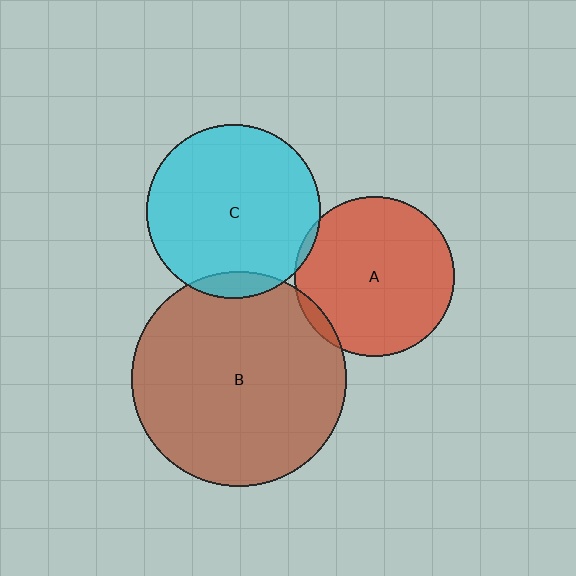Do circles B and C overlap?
Yes.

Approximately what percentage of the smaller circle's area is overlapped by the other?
Approximately 5%.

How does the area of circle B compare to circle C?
Approximately 1.5 times.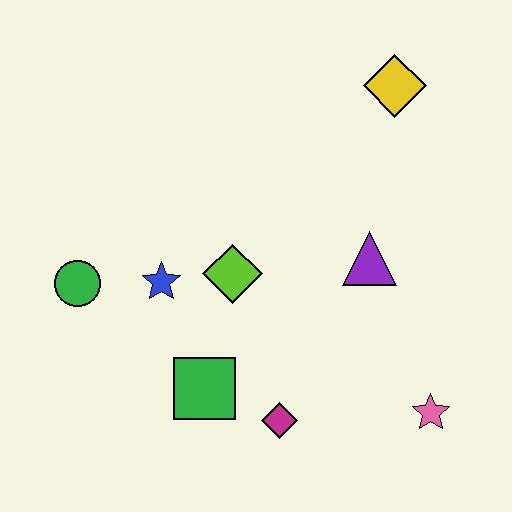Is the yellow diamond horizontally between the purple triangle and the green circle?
No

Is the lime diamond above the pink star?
Yes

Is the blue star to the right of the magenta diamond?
No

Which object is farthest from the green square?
The yellow diamond is farthest from the green square.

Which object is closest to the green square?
The magenta diamond is closest to the green square.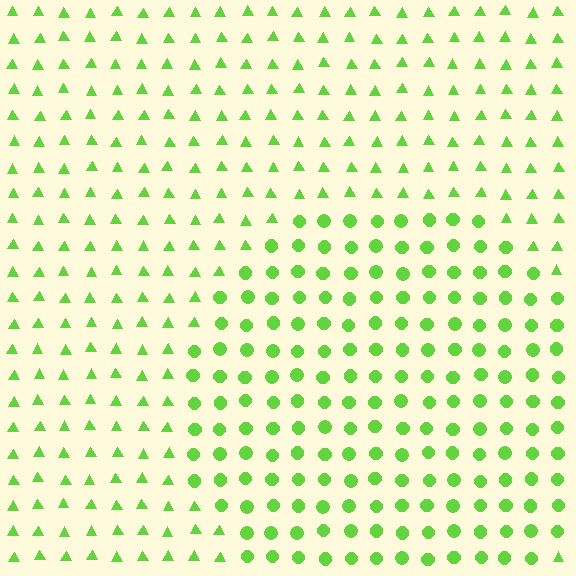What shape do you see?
I see a circle.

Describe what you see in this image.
The image is filled with small lime elements arranged in a uniform grid. A circle-shaped region contains circles, while the surrounding area contains triangles. The boundary is defined purely by the change in element shape.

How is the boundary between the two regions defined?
The boundary is defined by a change in element shape: circles inside vs. triangles outside. All elements share the same color and spacing.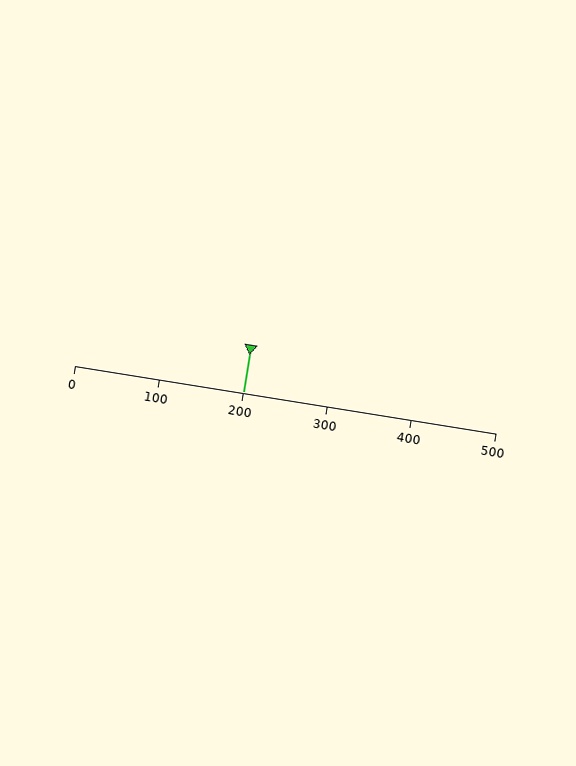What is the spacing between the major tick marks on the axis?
The major ticks are spaced 100 apart.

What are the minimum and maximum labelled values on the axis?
The axis runs from 0 to 500.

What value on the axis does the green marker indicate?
The marker indicates approximately 200.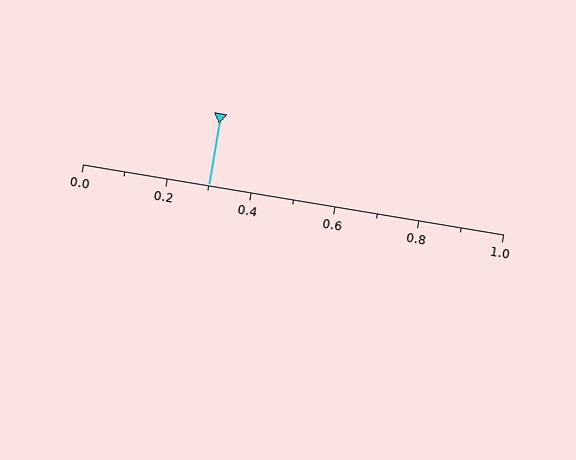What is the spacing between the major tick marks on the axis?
The major ticks are spaced 0.2 apart.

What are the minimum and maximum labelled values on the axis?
The axis runs from 0.0 to 1.0.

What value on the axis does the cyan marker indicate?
The marker indicates approximately 0.3.